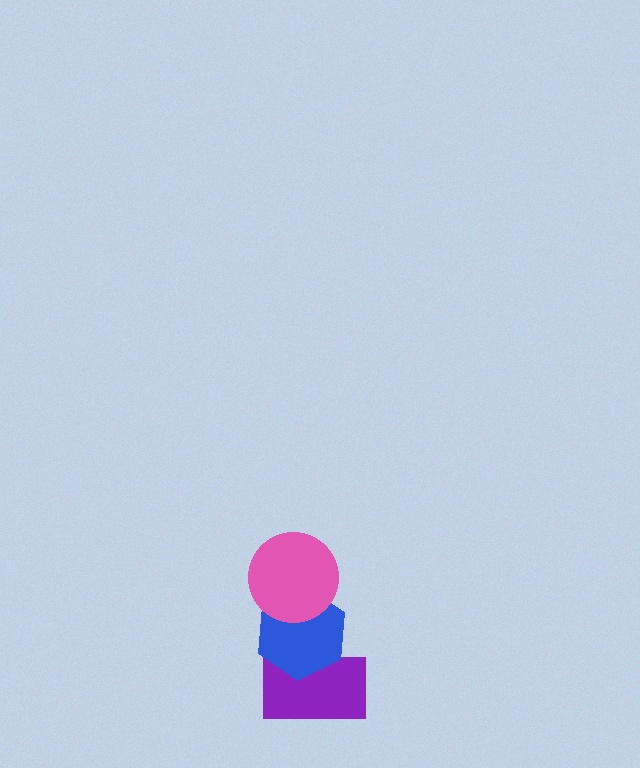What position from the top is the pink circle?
The pink circle is 1st from the top.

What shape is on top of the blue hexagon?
The pink circle is on top of the blue hexagon.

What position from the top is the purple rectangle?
The purple rectangle is 3rd from the top.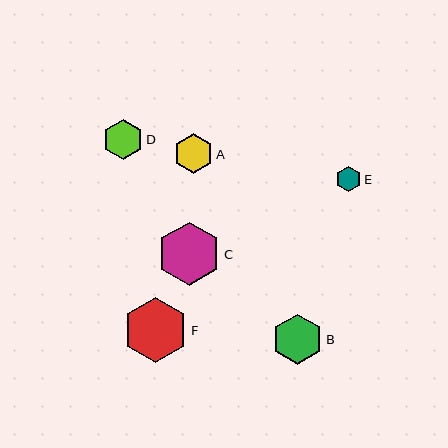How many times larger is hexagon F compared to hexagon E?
Hexagon F is approximately 2.7 times the size of hexagon E.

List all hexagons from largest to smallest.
From largest to smallest: F, C, B, A, D, E.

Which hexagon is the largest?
Hexagon F is the largest with a size of approximately 65 pixels.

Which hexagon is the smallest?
Hexagon E is the smallest with a size of approximately 24 pixels.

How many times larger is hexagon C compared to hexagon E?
Hexagon C is approximately 2.6 times the size of hexagon E.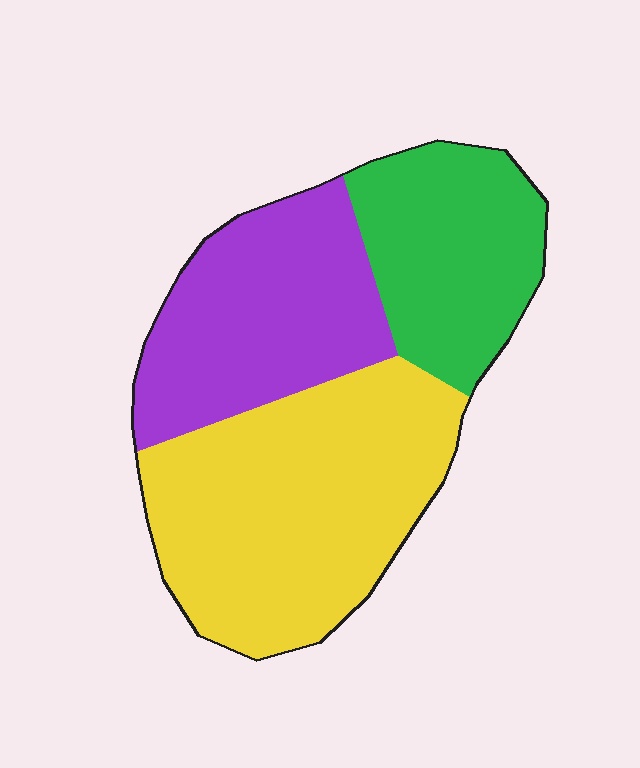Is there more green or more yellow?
Yellow.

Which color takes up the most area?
Yellow, at roughly 45%.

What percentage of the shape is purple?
Purple covers 30% of the shape.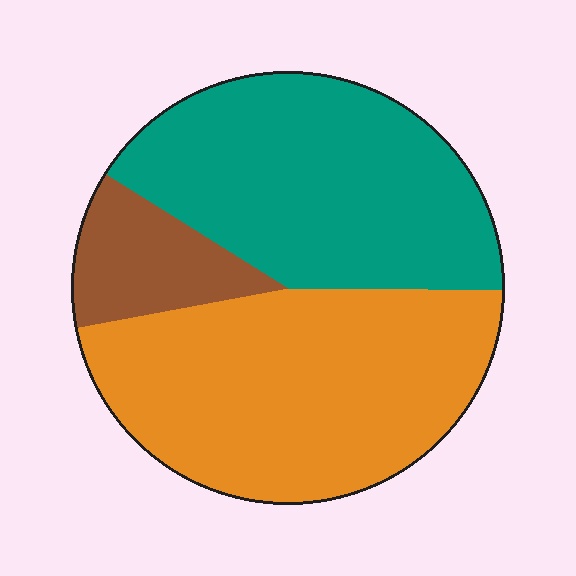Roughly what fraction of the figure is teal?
Teal covers 41% of the figure.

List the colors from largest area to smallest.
From largest to smallest: orange, teal, brown.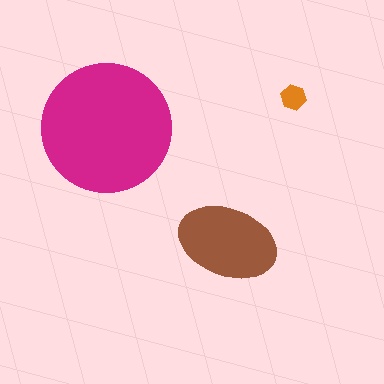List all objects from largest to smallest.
The magenta circle, the brown ellipse, the orange hexagon.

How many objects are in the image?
There are 3 objects in the image.